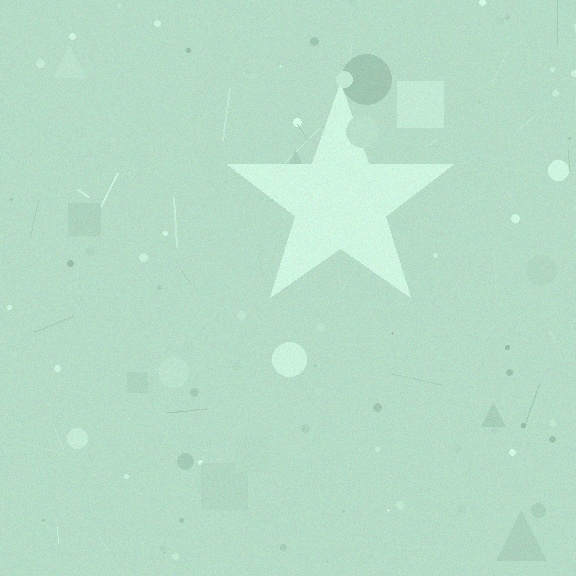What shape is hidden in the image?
A star is hidden in the image.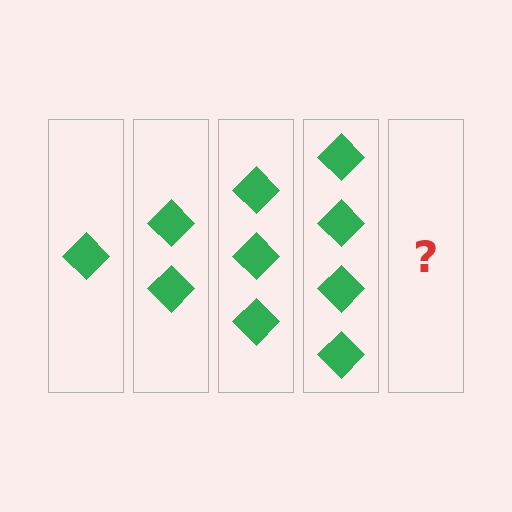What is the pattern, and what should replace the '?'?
The pattern is that each step adds one more diamond. The '?' should be 5 diamonds.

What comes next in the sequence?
The next element should be 5 diamonds.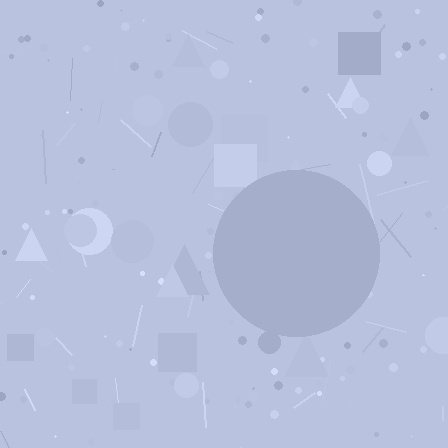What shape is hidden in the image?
A circle is hidden in the image.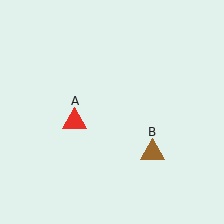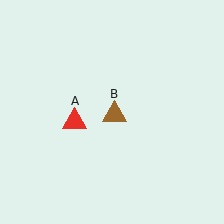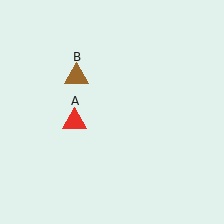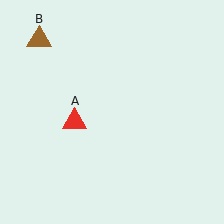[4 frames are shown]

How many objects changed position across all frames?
1 object changed position: brown triangle (object B).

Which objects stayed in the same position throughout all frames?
Red triangle (object A) remained stationary.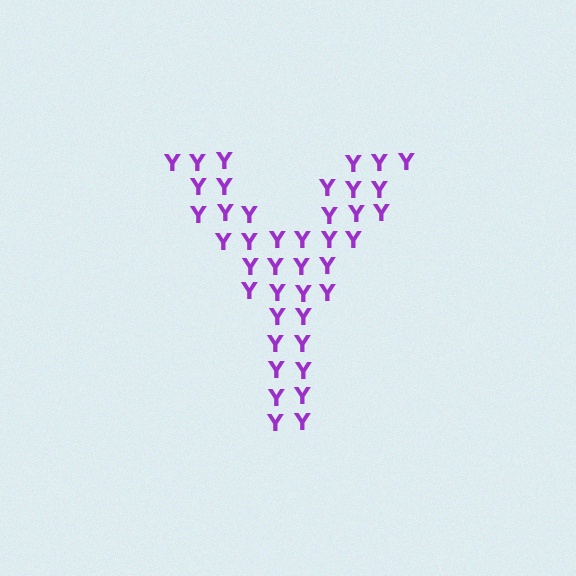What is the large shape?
The large shape is the letter Y.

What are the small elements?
The small elements are letter Y's.